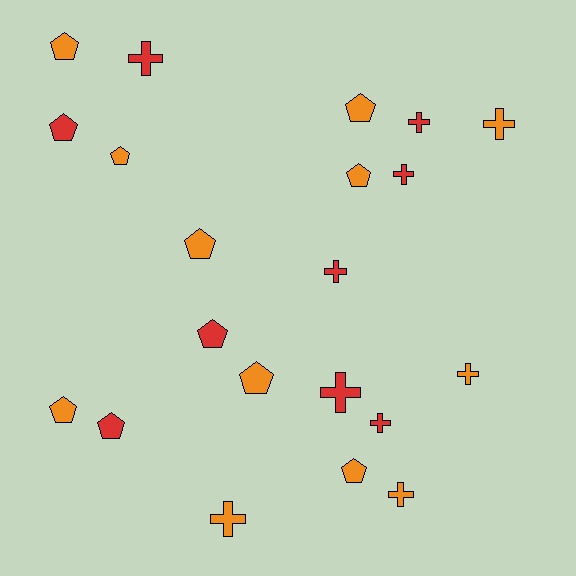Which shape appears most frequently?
Pentagon, with 11 objects.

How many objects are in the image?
There are 21 objects.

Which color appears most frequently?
Orange, with 12 objects.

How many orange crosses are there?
There are 4 orange crosses.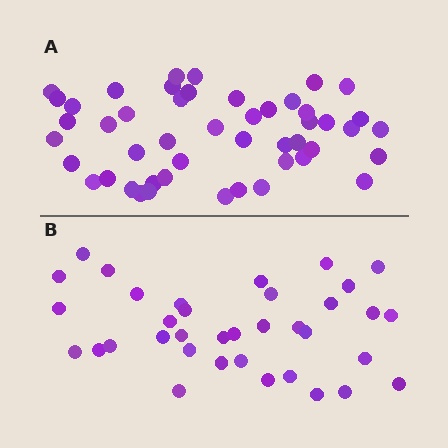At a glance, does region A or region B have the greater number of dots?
Region A (the top region) has more dots.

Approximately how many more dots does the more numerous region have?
Region A has roughly 12 or so more dots than region B.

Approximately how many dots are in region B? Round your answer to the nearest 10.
About 40 dots. (The exact count is 36, which rounds to 40.)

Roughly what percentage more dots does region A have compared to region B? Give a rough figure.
About 35% more.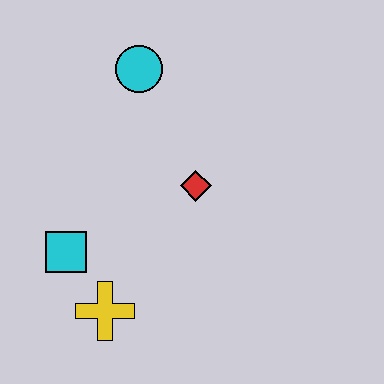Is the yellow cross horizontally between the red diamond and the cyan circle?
No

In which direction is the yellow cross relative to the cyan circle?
The yellow cross is below the cyan circle.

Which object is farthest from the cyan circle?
The yellow cross is farthest from the cyan circle.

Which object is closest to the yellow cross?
The cyan square is closest to the yellow cross.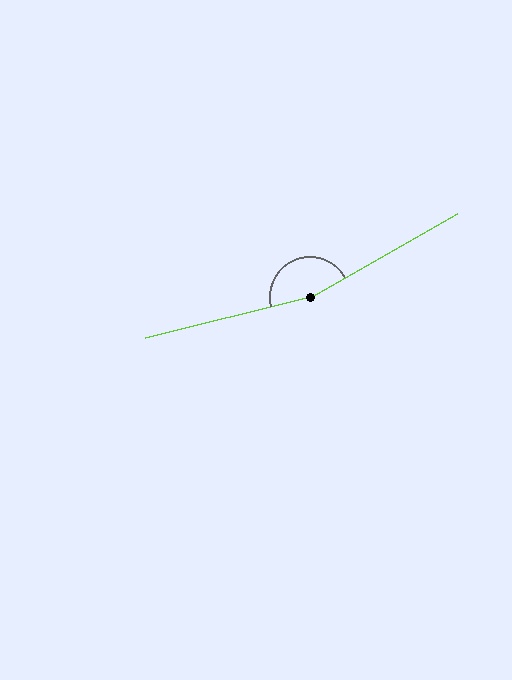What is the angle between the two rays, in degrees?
Approximately 164 degrees.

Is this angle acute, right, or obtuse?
It is obtuse.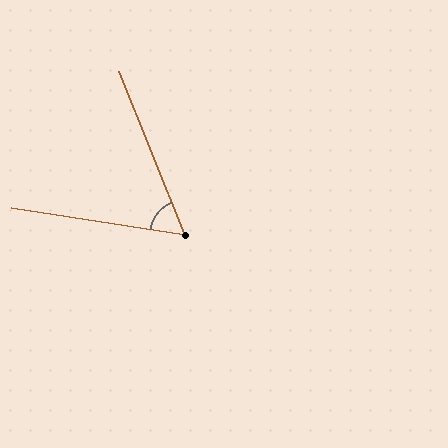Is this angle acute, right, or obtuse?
It is acute.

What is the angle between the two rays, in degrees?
Approximately 59 degrees.